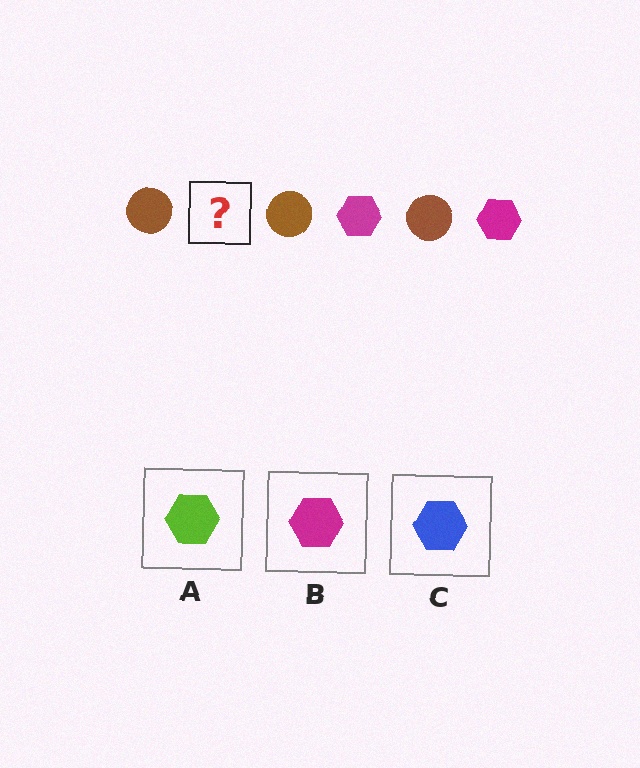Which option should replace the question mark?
Option B.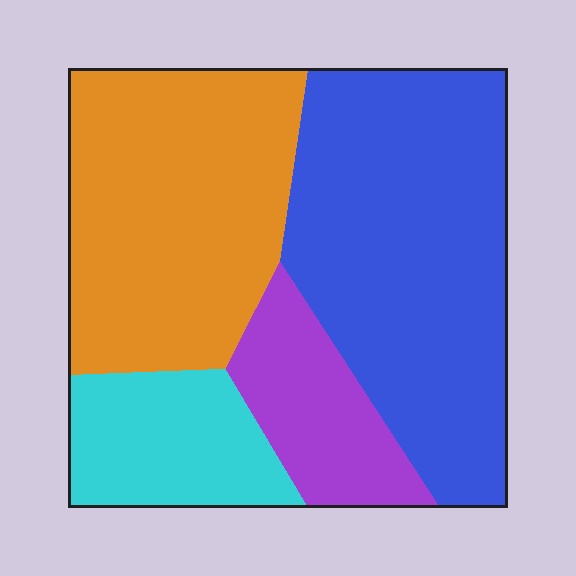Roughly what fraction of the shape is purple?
Purple takes up about one eighth (1/8) of the shape.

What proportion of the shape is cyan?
Cyan takes up about one eighth (1/8) of the shape.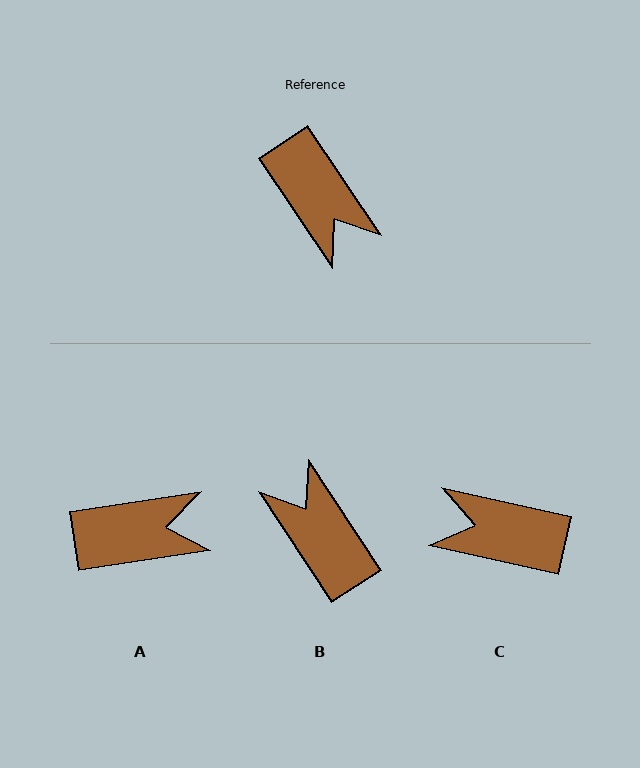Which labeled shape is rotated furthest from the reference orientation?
B, about 179 degrees away.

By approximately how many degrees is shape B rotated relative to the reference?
Approximately 179 degrees counter-clockwise.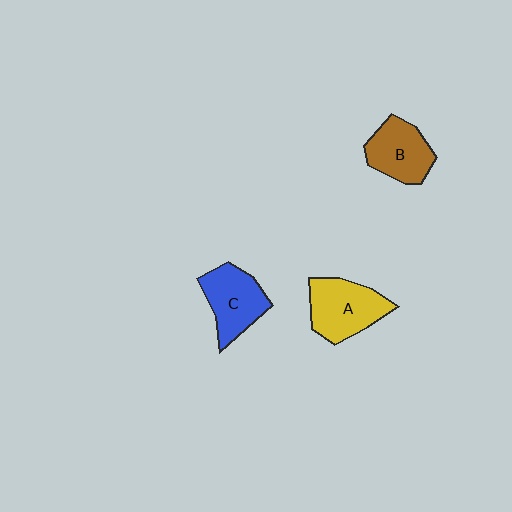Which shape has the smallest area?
Shape B (brown).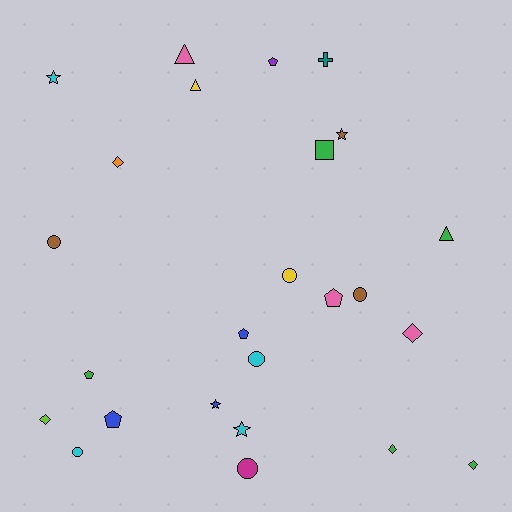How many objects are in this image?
There are 25 objects.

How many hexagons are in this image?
There are no hexagons.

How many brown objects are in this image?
There are 3 brown objects.